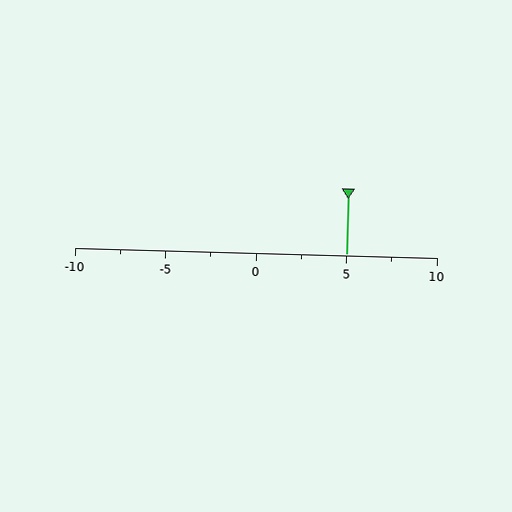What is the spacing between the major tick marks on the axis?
The major ticks are spaced 5 apart.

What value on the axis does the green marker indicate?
The marker indicates approximately 5.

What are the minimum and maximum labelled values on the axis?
The axis runs from -10 to 10.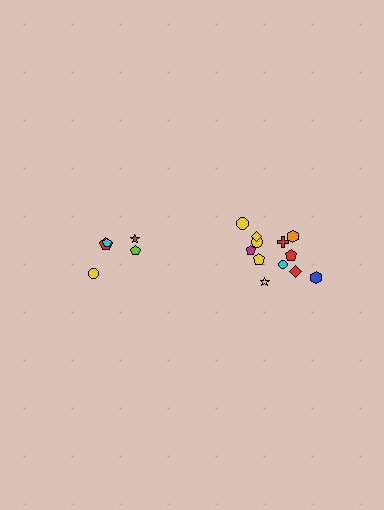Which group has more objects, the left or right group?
The right group.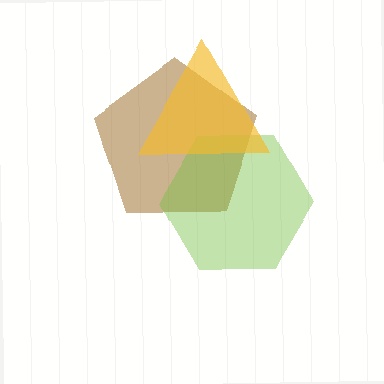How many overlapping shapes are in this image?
There are 3 overlapping shapes in the image.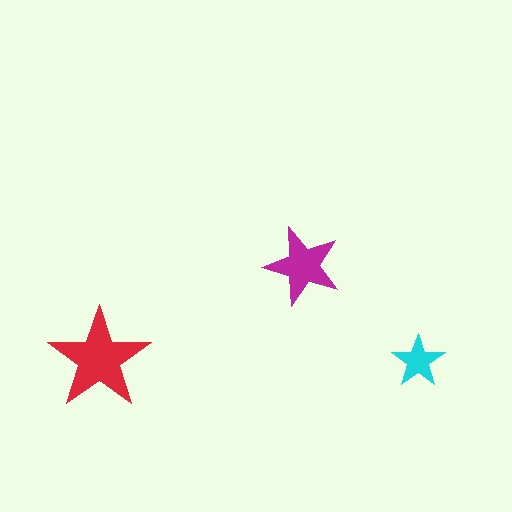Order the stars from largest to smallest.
the red one, the magenta one, the cyan one.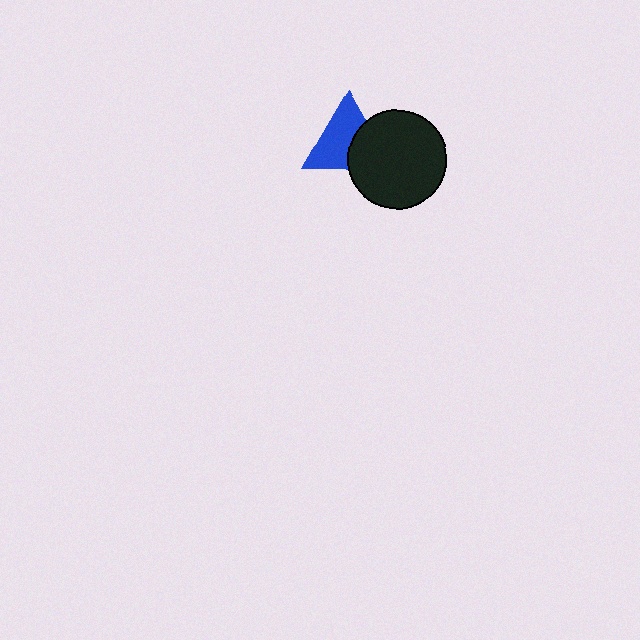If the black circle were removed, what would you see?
You would see the complete blue triangle.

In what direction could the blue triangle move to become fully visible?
The blue triangle could move toward the upper-left. That would shift it out from behind the black circle entirely.